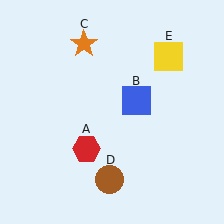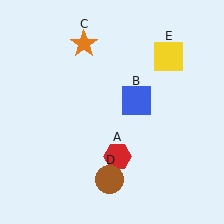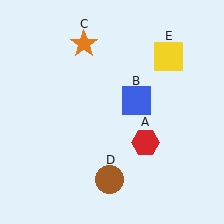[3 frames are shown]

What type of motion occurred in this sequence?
The red hexagon (object A) rotated counterclockwise around the center of the scene.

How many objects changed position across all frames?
1 object changed position: red hexagon (object A).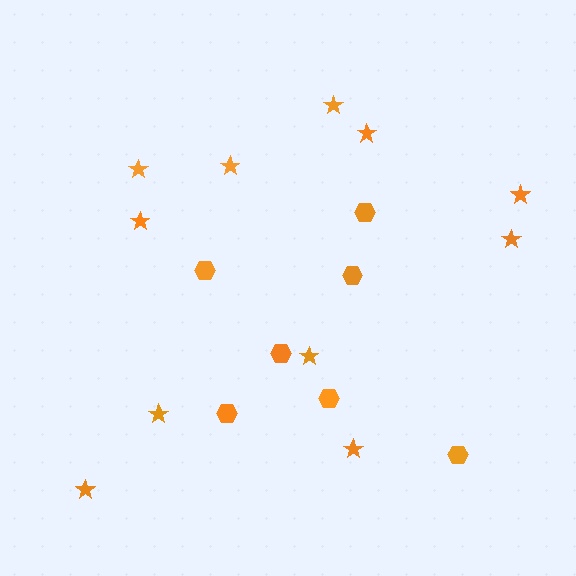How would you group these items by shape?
There are 2 groups: one group of stars (11) and one group of hexagons (7).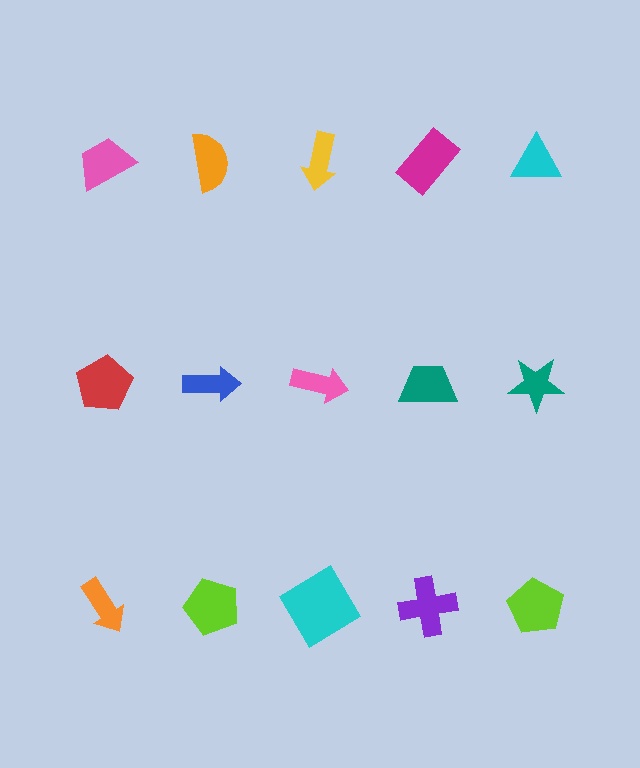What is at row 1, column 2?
An orange semicircle.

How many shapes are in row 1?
5 shapes.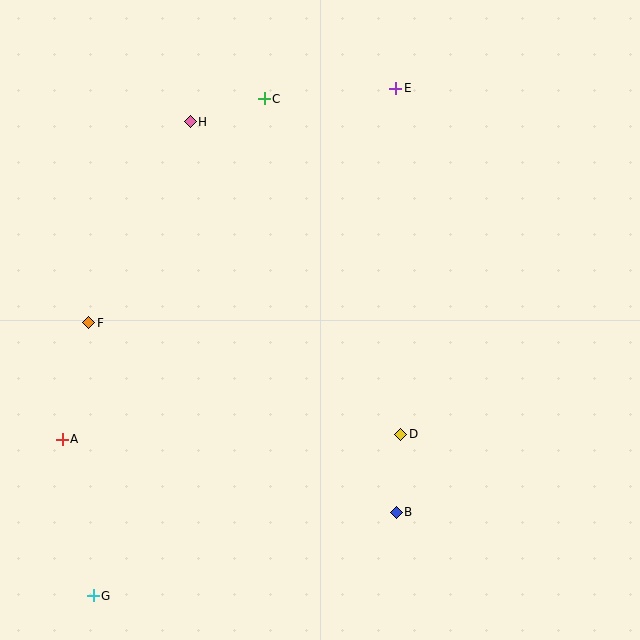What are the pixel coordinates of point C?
Point C is at (264, 99).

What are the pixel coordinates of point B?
Point B is at (396, 512).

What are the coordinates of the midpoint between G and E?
The midpoint between G and E is at (244, 342).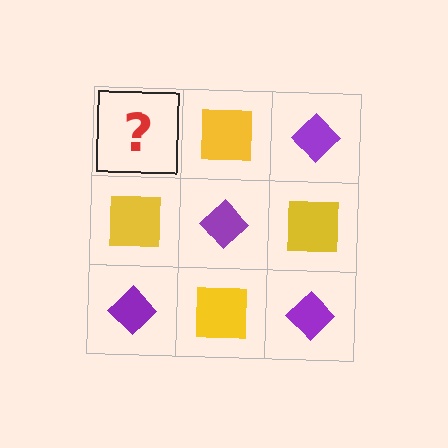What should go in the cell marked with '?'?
The missing cell should contain a purple diamond.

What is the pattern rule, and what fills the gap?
The rule is that it alternates purple diamond and yellow square in a checkerboard pattern. The gap should be filled with a purple diamond.